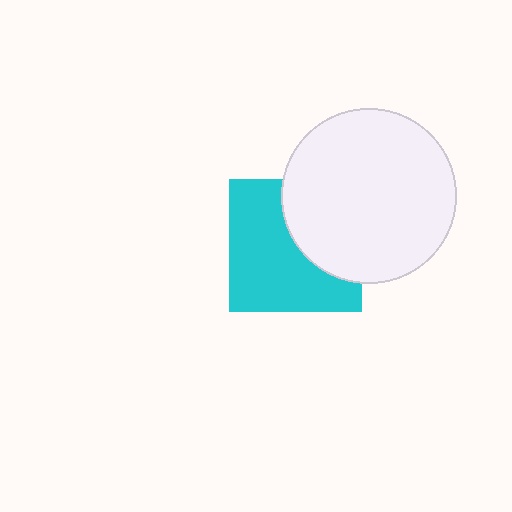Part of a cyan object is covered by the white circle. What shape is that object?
It is a square.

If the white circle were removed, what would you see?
You would see the complete cyan square.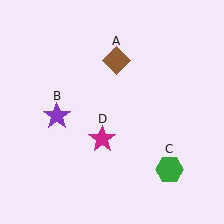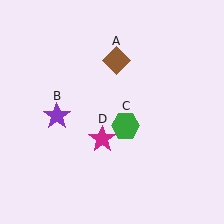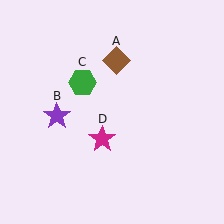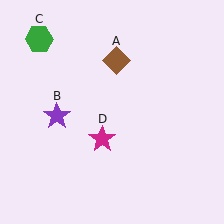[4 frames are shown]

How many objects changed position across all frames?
1 object changed position: green hexagon (object C).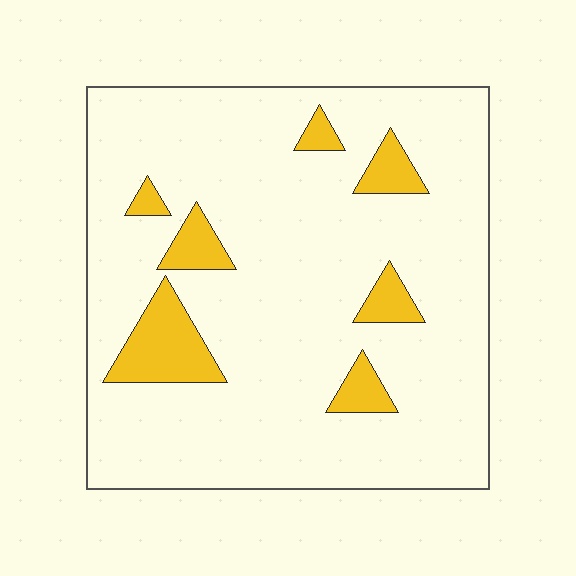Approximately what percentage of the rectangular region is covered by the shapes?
Approximately 10%.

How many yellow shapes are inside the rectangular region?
7.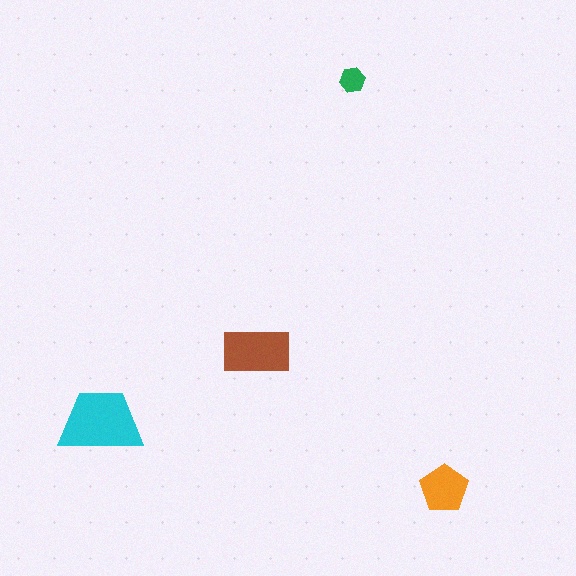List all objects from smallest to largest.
The green hexagon, the orange pentagon, the brown rectangle, the cyan trapezoid.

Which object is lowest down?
The orange pentagon is bottommost.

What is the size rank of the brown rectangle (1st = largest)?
2nd.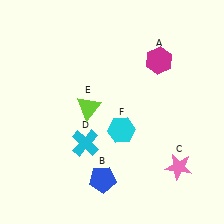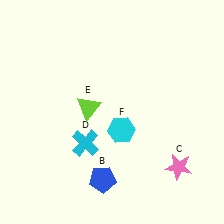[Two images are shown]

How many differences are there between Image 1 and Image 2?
There is 1 difference between the two images.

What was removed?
The magenta hexagon (A) was removed in Image 2.